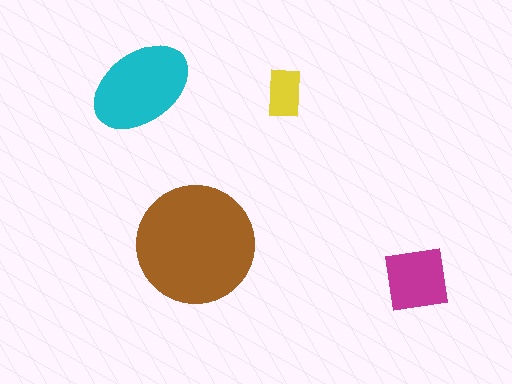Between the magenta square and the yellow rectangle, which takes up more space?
The magenta square.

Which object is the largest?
The brown circle.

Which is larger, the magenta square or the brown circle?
The brown circle.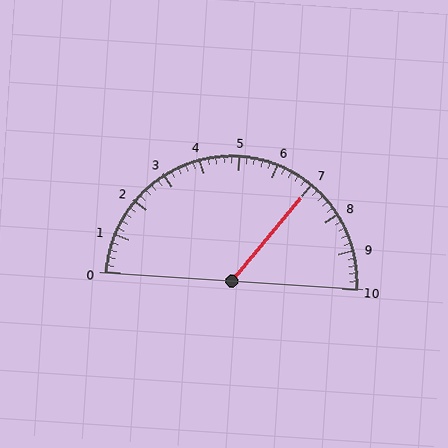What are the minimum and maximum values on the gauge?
The gauge ranges from 0 to 10.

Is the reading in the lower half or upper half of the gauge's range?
The reading is in the upper half of the range (0 to 10).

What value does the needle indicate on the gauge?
The needle indicates approximately 7.0.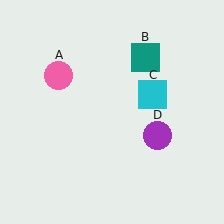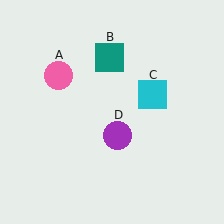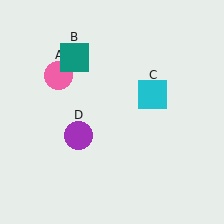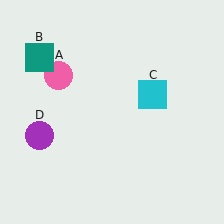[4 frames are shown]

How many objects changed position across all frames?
2 objects changed position: teal square (object B), purple circle (object D).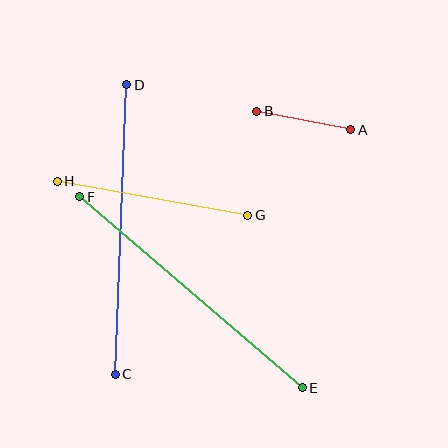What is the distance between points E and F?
The distance is approximately 293 pixels.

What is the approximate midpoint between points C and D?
The midpoint is at approximately (121, 229) pixels.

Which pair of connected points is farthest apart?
Points E and F are farthest apart.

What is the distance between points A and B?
The distance is approximately 96 pixels.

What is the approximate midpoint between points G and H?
The midpoint is at approximately (153, 198) pixels.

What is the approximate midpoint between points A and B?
The midpoint is at approximately (304, 120) pixels.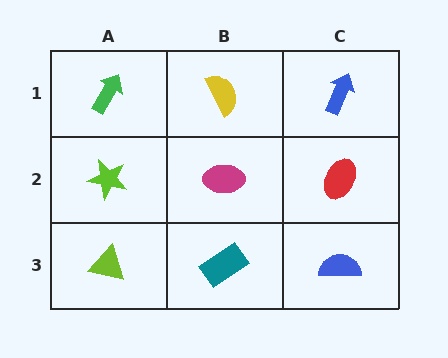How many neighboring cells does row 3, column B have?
3.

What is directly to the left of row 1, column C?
A yellow semicircle.